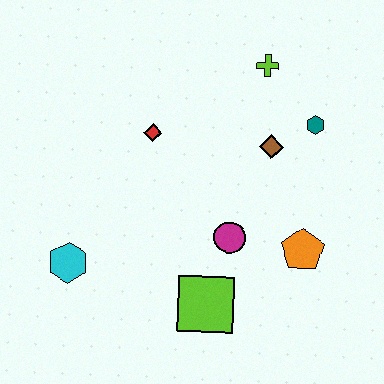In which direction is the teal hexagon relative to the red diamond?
The teal hexagon is to the right of the red diamond.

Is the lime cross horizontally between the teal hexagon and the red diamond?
Yes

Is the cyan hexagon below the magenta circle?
Yes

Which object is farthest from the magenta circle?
The lime cross is farthest from the magenta circle.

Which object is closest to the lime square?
The magenta circle is closest to the lime square.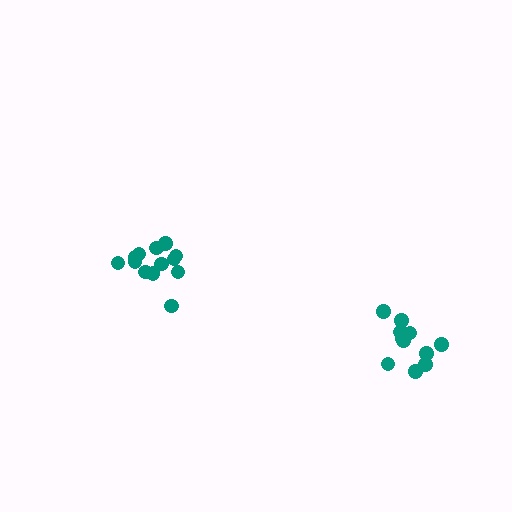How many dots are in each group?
Group 1: 12 dots, Group 2: 14 dots (26 total).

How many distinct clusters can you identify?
There are 2 distinct clusters.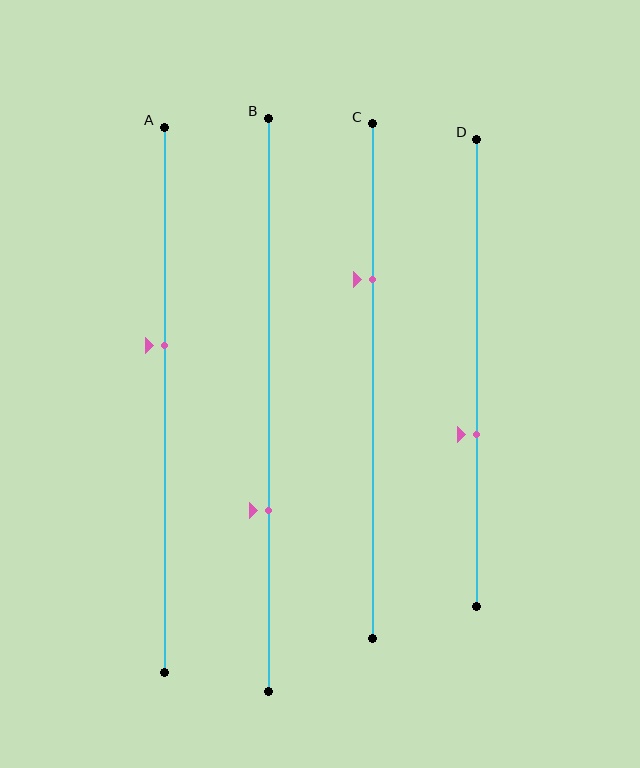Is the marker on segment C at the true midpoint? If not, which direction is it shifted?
No, the marker on segment C is shifted upward by about 20% of the segment length.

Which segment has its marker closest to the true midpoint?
Segment A has its marker closest to the true midpoint.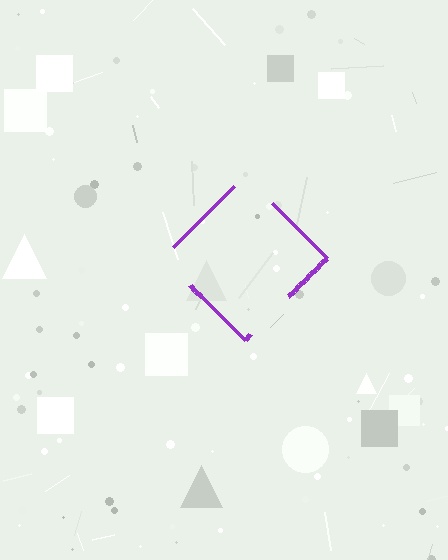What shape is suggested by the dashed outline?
The dashed outline suggests a diamond.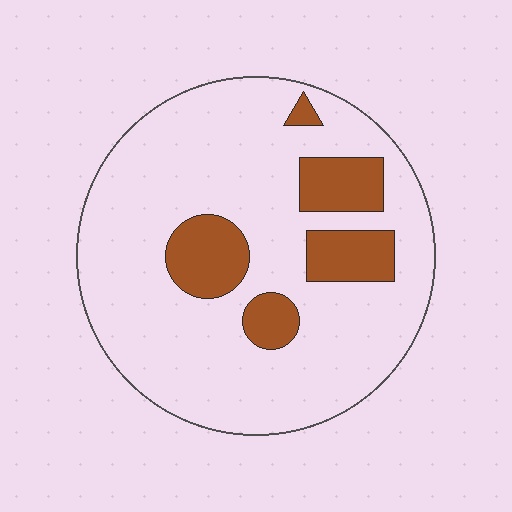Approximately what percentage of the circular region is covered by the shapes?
Approximately 20%.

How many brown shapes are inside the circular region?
5.